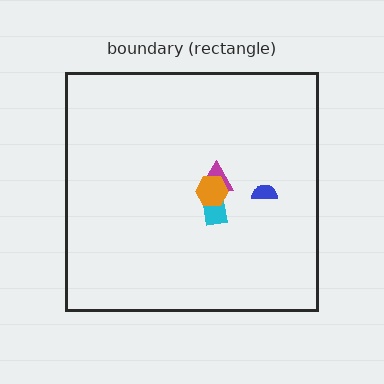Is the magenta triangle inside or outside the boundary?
Inside.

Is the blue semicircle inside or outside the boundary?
Inside.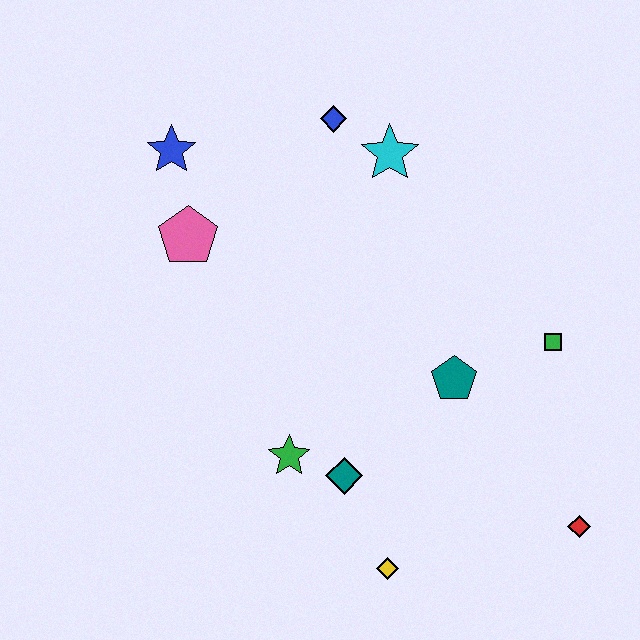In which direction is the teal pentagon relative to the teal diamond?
The teal pentagon is to the right of the teal diamond.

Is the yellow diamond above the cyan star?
No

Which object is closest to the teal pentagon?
The green square is closest to the teal pentagon.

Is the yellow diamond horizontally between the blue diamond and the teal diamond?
No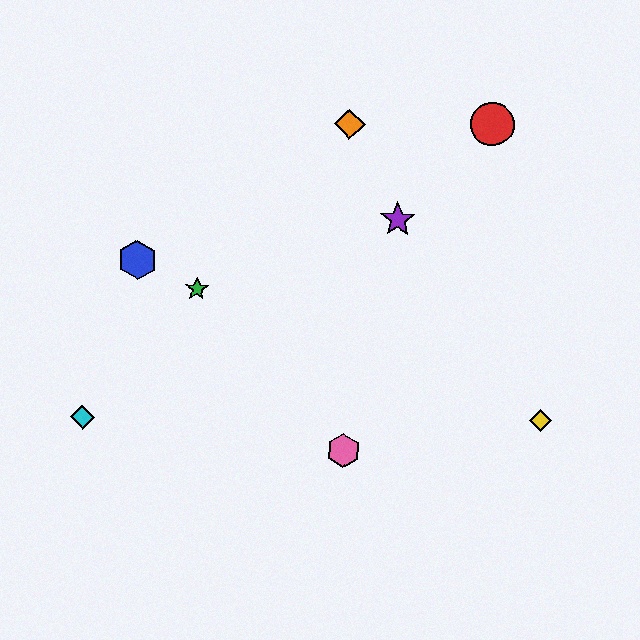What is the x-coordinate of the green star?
The green star is at x≈197.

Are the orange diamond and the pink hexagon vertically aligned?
Yes, both are at x≈350.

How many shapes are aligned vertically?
2 shapes (the orange diamond, the pink hexagon) are aligned vertically.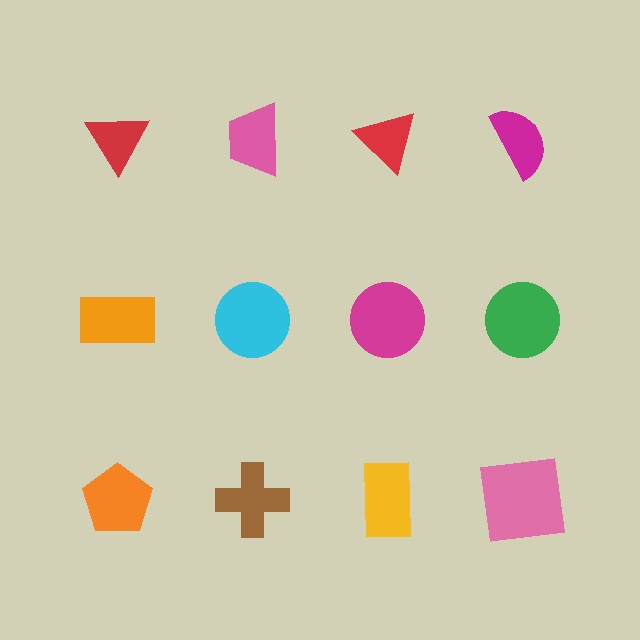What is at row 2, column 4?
A green circle.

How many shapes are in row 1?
4 shapes.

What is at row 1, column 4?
A magenta semicircle.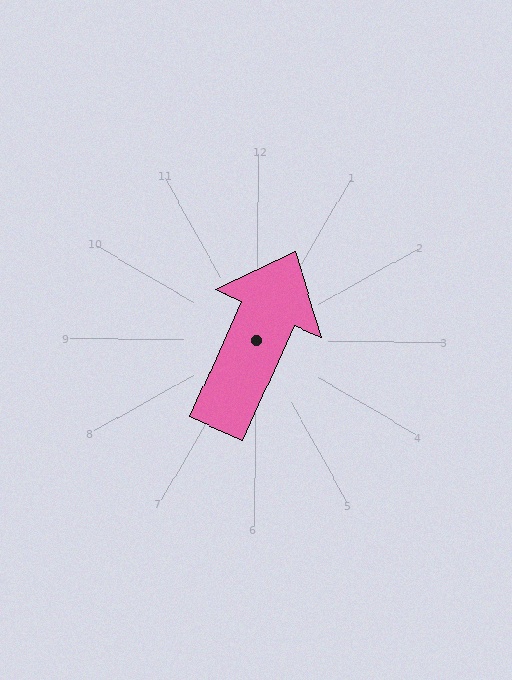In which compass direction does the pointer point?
Northeast.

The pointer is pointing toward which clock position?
Roughly 1 o'clock.